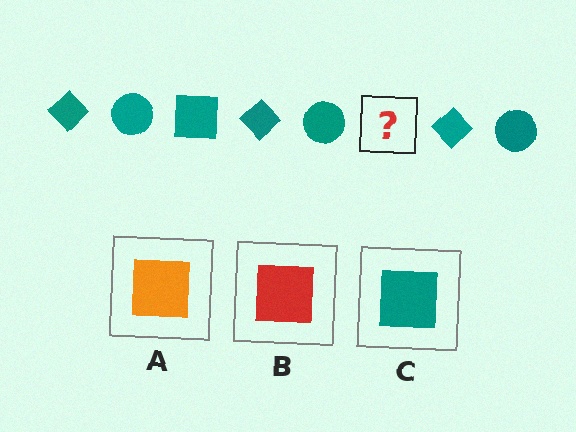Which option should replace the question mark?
Option C.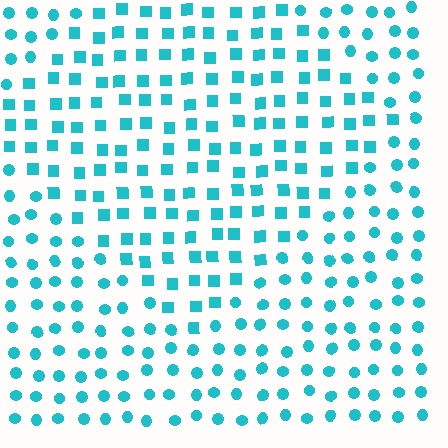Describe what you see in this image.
The image is filled with small cyan elements arranged in a uniform grid. A diamond-shaped region contains squares, while the surrounding area contains circles. The boundary is defined purely by the change in element shape.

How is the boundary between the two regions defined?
The boundary is defined by a change in element shape: squares inside vs. circles outside. All elements share the same color and spacing.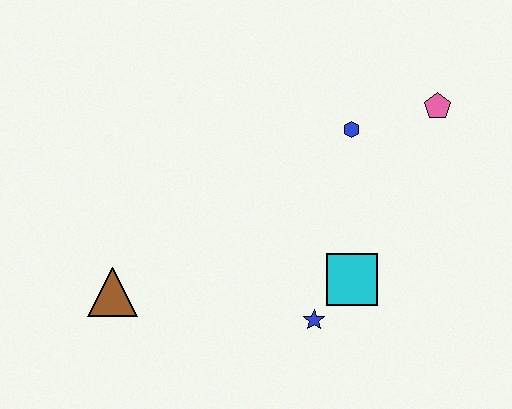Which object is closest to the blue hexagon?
The pink pentagon is closest to the blue hexagon.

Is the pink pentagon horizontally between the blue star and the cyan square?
No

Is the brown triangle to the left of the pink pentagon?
Yes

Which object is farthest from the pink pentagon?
The brown triangle is farthest from the pink pentagon.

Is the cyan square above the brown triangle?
Yes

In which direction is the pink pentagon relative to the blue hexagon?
The pink pentagon is to the right of the blue hexagon.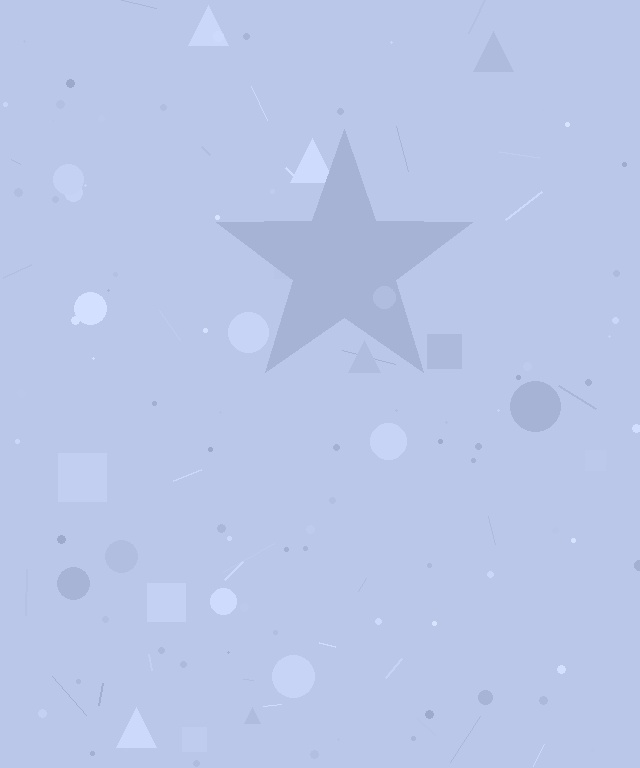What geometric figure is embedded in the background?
A star is embedded in the background.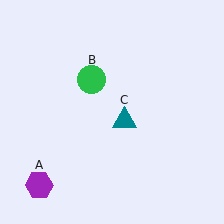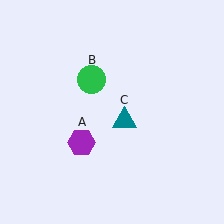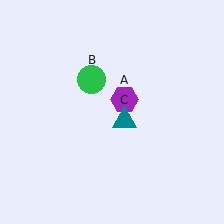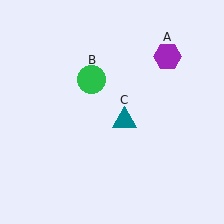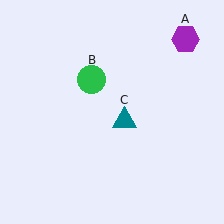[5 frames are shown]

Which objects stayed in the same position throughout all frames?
Green circle (object B) and teal triangle (object C) remained stationary.